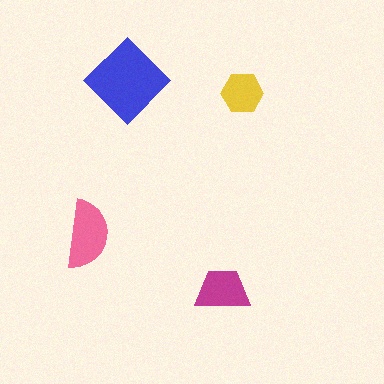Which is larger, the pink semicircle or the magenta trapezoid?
The pink semicircle.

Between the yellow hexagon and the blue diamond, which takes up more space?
The blue diamond.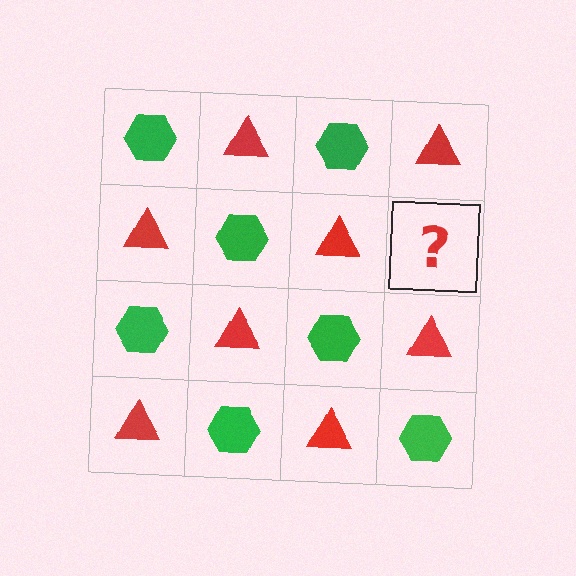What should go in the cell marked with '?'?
The missing cell should contain a green hexagon.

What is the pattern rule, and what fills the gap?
The rule is that it alternates green hexagon and red triangle in a checkerboard pattern. The gap should be filled with a green hexagon.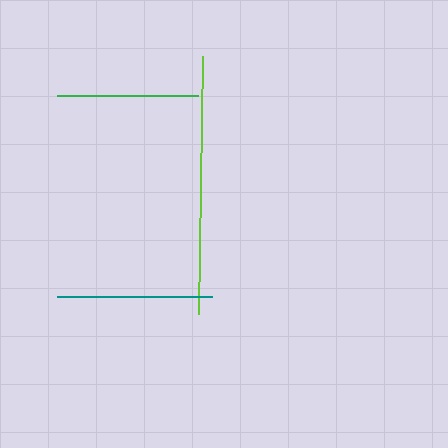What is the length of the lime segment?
The lime segment is approximately 258 pixels long.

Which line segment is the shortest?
The green line is the shortest at approximately 141 pixels.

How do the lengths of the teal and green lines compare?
The teal and green lines are approximately the same length.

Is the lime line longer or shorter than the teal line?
The lime line is longer than the teal line.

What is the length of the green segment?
The green segment is approximately 141 pixels long.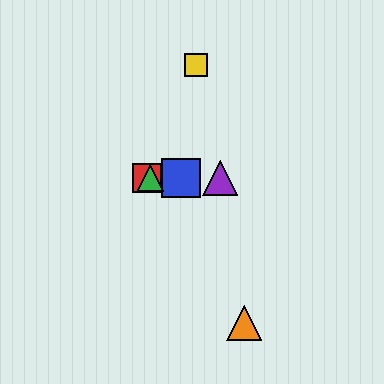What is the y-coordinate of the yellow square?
The yellow square is at y≈65.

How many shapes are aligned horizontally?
4 shapes (the red square, the blue square, the green triangle, the purple triangle) are aligned horizontally.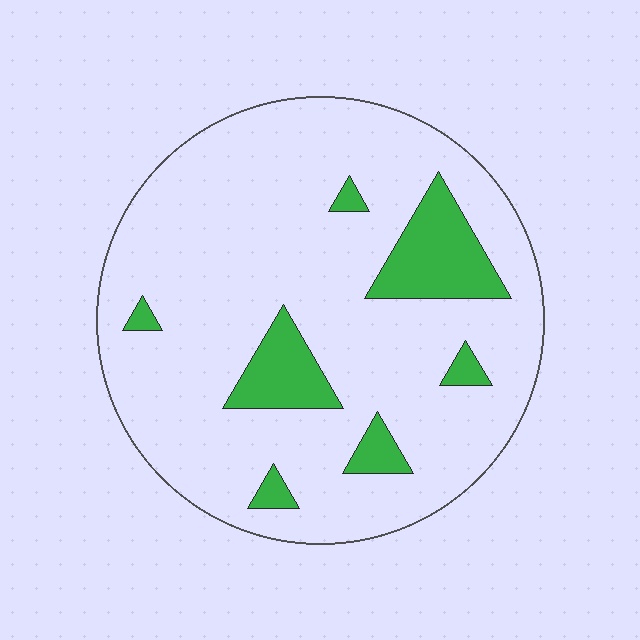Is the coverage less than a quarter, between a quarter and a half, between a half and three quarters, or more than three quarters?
Less than a quarter.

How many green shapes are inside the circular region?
7.